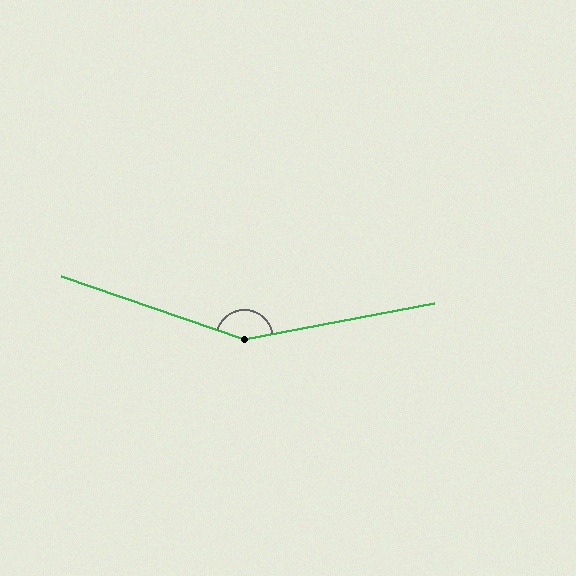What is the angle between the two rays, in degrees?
Approximately 150 degrees.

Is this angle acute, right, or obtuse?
It is obtuse.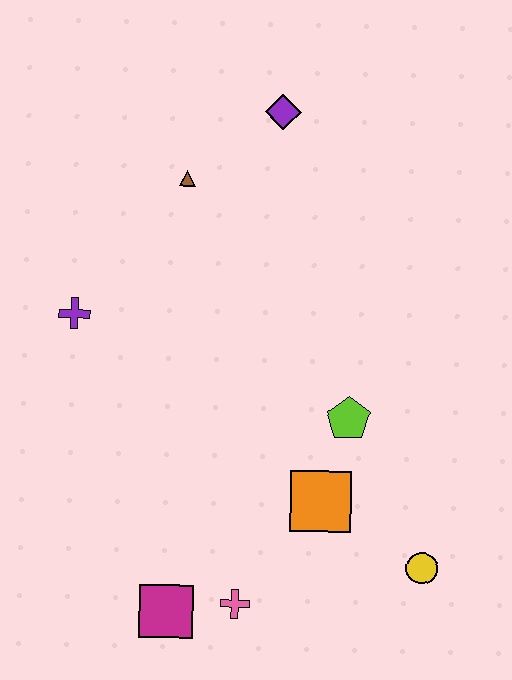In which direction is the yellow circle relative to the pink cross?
The yellow circle is to the right of the pink cross.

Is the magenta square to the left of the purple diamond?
Yes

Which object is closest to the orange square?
The lime pentagon is closest to the orange square.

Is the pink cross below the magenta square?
No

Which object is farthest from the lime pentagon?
The purple diamond is farthest from the lime pentagon.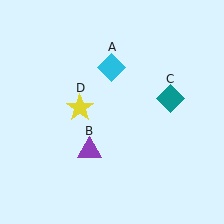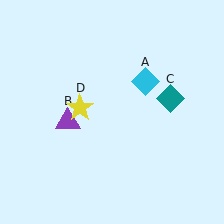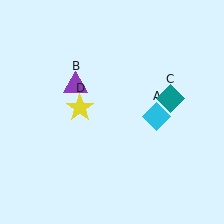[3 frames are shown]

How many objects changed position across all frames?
2 objects changed position: cyan diamond (object A), purple triangle (object B).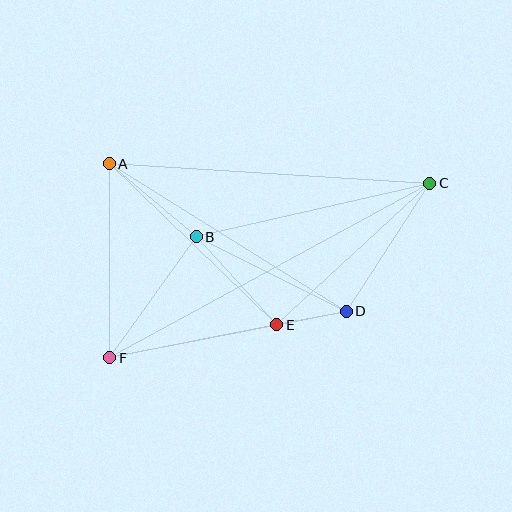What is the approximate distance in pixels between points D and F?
The distance between D and F is approximately 241 pixels.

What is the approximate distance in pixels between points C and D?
The distance between C and D is approximately 153 pixels.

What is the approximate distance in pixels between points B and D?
The distance between B and D is approximately 168 pixels.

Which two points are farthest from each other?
Points C and F are farthest from each other.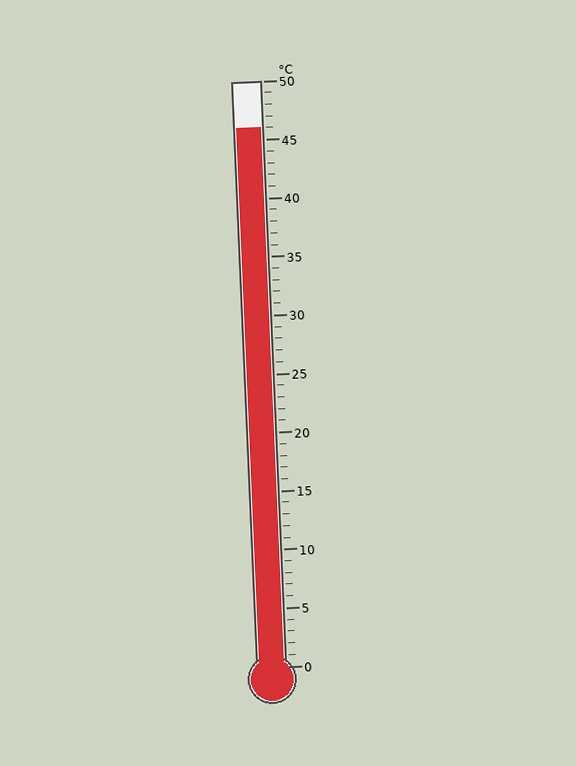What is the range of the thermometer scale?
The thermometer scale ranges from 0°C to 50°C.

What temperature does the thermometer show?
The thermometer shows approximately 46°C.